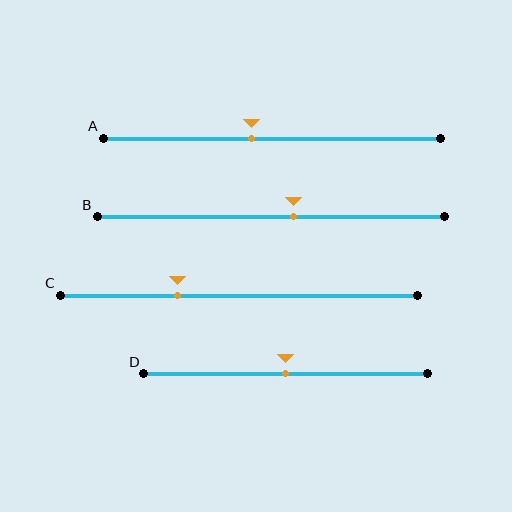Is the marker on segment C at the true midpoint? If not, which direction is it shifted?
No, the marker on segment C is shifted to the left by about 17% of the segment length.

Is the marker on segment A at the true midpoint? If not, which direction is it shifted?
No, the marker on segment A is shifted to the left by about 6% of the segment length.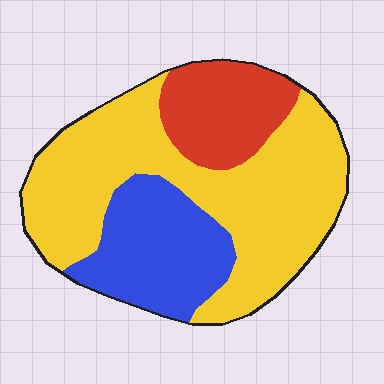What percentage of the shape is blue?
Blue covers about 25% of the shape.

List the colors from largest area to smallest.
From largest to smallest: yellow, blue, red.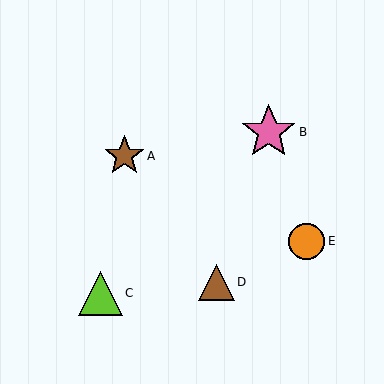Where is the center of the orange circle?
The center of the orange circle is at (307, 241).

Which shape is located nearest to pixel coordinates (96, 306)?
The lime triangle (labeled C) at (100, 293) is nearest to that location.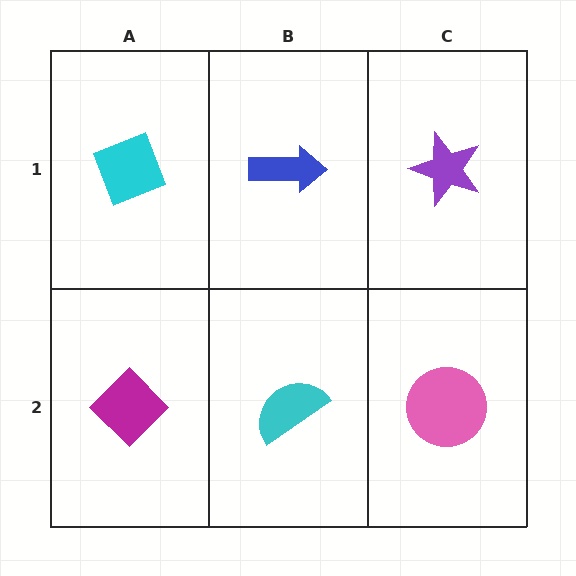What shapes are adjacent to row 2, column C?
A purple star (row 1, column C), a cyan semicircle (row 2, column B).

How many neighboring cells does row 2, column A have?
2.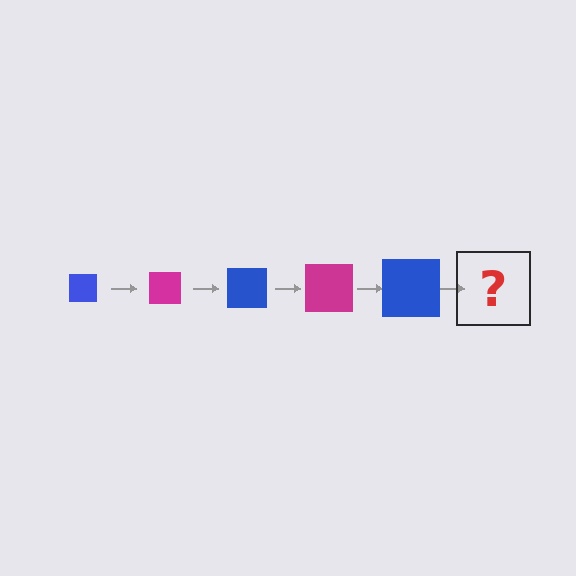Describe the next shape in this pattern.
It should be a magenta square, larger than the previous one.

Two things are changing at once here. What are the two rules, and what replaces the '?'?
The two rules are that the square grows larger each step and the color cycles through blue and magenta. The '?' should be a magenta square, larger than the previous one.